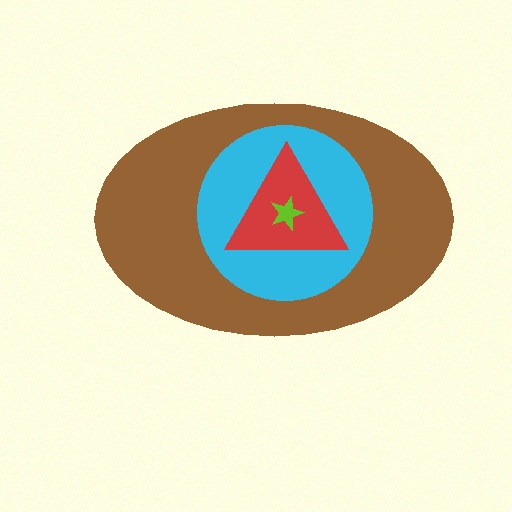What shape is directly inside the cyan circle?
The red triangle.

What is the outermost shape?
The brown ellipse.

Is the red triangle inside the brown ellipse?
Yes.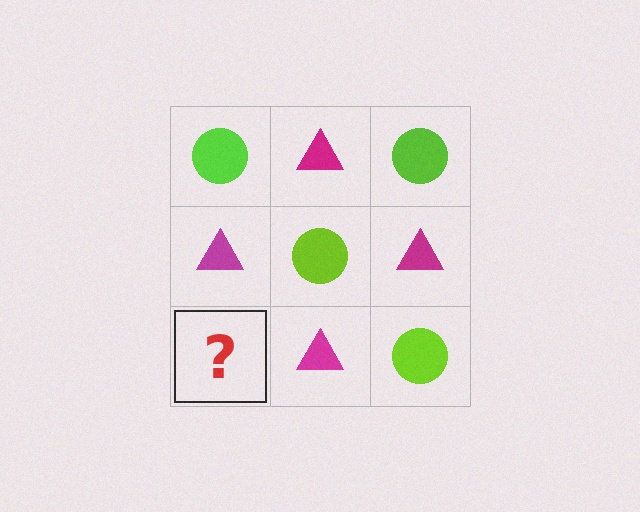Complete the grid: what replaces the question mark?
The question mark should be replaced with a lime circle.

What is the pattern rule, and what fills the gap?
The rule is that it alternates lime circle and magenta triangle in a checkerboard pattern. The gap should be filled with a lime circle.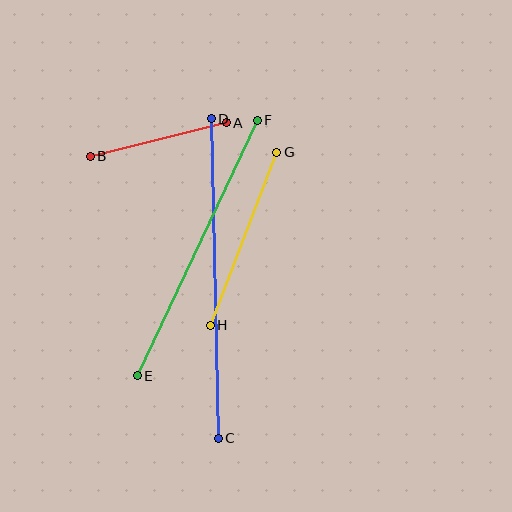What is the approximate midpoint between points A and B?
The midpoint is at approximately (158, 139) pixels.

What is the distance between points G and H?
The distance is approximately 186 pixels.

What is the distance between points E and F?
The distance is approximately 282 pixels.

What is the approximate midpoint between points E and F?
The midpoint is at approximately (197, 248) pixels.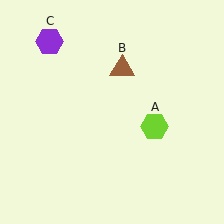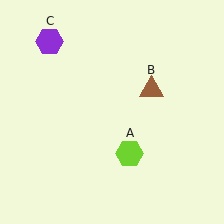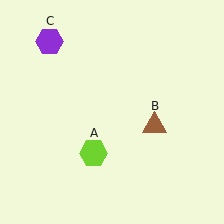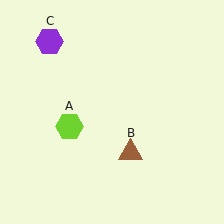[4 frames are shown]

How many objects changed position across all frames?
2 objects changed position: lime hexagon (object A), brown triangle (object B).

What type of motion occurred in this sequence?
The lime hexagon (object A), brown triangle (object B) rotated clockwise around the center of the scene.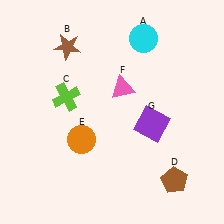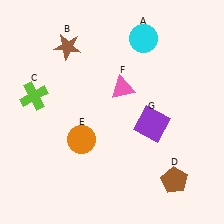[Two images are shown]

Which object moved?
The lime cross (C) moved left.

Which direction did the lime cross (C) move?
The lime cross (C) moved left.